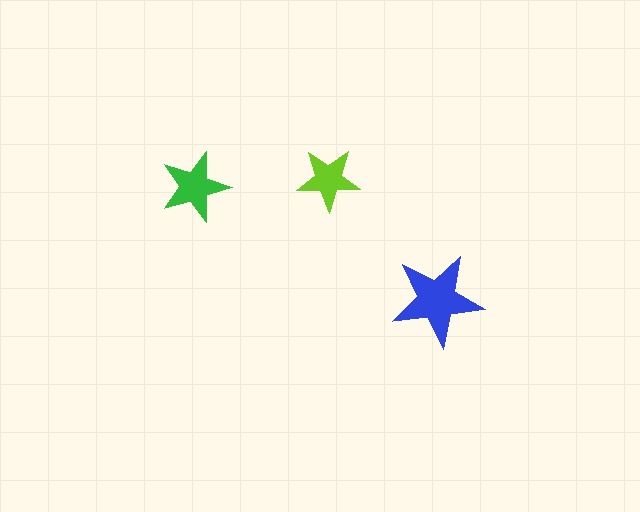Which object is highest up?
The lime star is topmost.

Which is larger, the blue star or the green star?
The blue one.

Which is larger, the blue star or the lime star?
The blue one.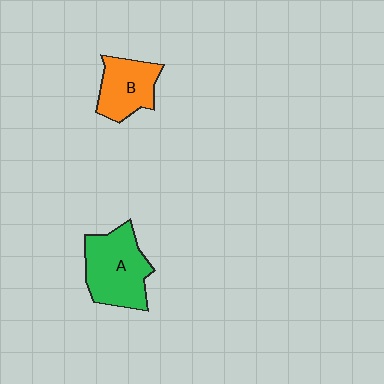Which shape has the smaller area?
Shape B (orange).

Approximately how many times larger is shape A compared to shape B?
Approximately 1.4 times.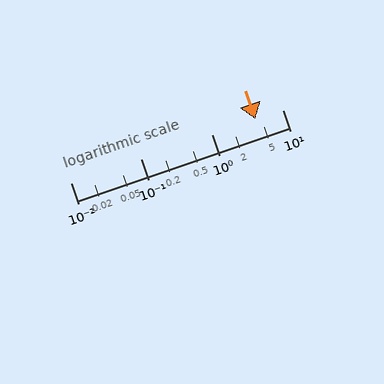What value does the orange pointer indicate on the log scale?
The pointer indicates approximately 4.2.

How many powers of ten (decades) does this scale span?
The scale spans 3 decades, from 0.01 to 10.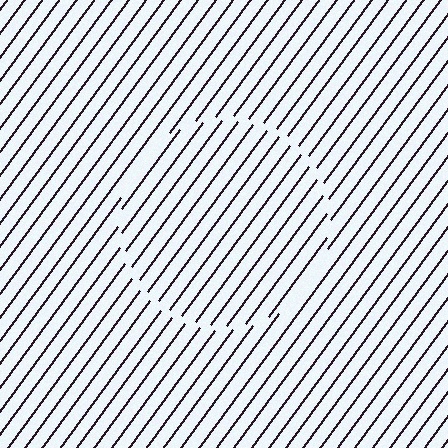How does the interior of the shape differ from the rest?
The interior of the shape contains the same grating, shifted by half a period — the contour is defined by the phase discontinuity where line-ends from the inner and outer gratings abut.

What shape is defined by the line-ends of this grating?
An illusory circle. The interior of the shape contains the same grating, shifted by half a period — the contour is defined by the phase discontinuity where line-ends from the inner and outer gratings abut.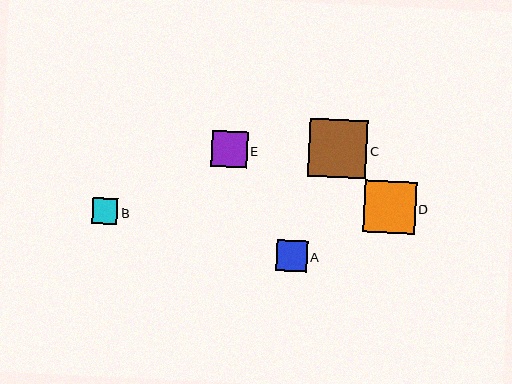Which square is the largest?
Square C is the largest with a size of approximately 58 pixels.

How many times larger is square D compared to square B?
Square D is approximately 2.0 times the size of square B.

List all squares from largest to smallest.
From largest to smallest: C, D, E, A, B.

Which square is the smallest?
Square B is the smallest with a size of approximately 26 pixels.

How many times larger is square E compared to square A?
Square E is approximately 1.2 times the size of square A.